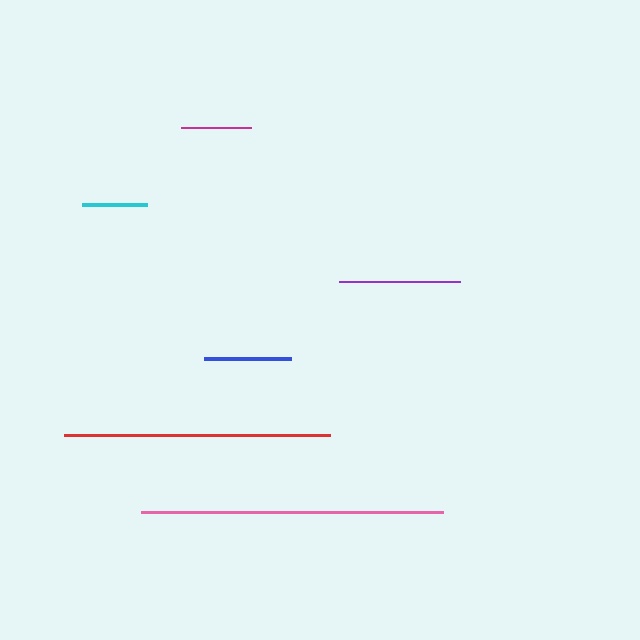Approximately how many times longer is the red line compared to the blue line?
The red line is approximately 3.1 times the length of the blue line.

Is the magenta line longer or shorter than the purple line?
The purple line is longer than the magenta line.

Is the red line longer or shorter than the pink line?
The pink line is longer than the red line.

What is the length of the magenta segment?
The magenta segment is approximately 70 pixels long.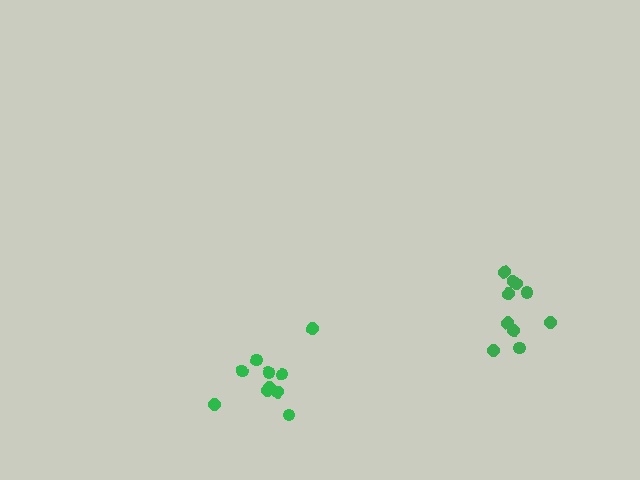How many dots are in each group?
Group 1: 10 dots, Group 2: 10 dots (20 total).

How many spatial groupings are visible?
There are 2 spatial groupings.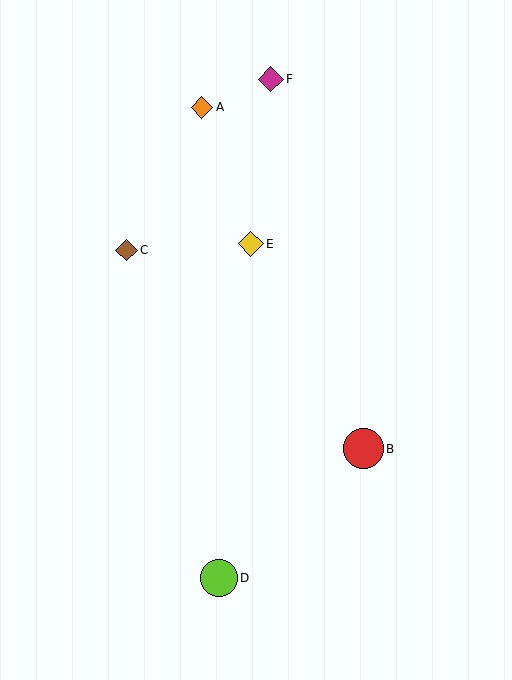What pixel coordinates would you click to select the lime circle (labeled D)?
Click at (219, 578) to select the lime circle D.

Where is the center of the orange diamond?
The center of the orange diamond is at (202, 107).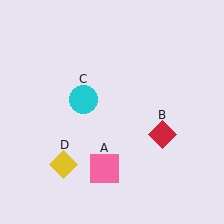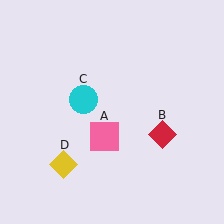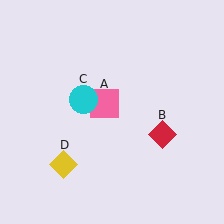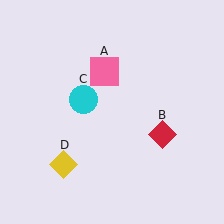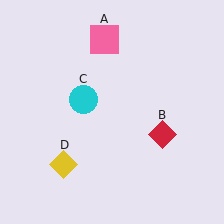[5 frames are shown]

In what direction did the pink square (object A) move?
The pink square (object A) moved up.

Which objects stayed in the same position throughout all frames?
Red diamond (object B) and cyan circle (object C) and yellow diamond (object D) remained stationary.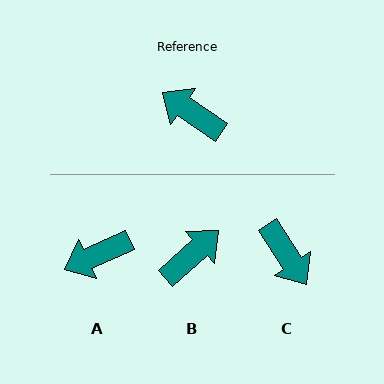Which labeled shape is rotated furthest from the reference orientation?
C, about 157 degrees away.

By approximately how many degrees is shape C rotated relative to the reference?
Approximately 157 degrees counter-clockwise.